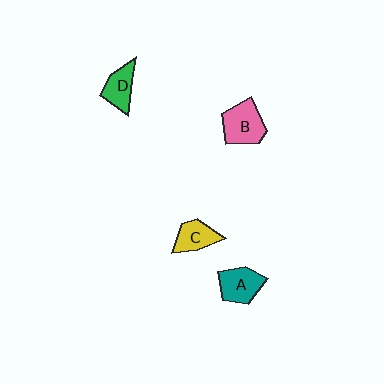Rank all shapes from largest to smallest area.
From largest to smallest: B (pink), A (teal), C (yellow), D (green).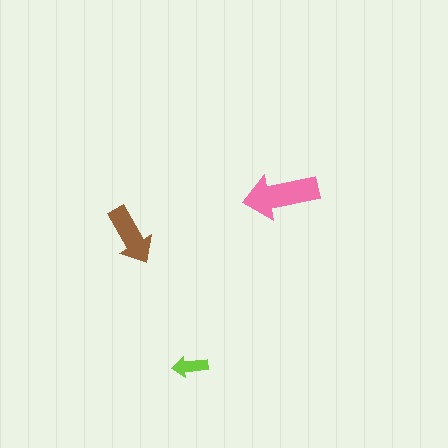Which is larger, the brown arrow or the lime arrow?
The brown one.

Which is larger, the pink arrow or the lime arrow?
The pink one.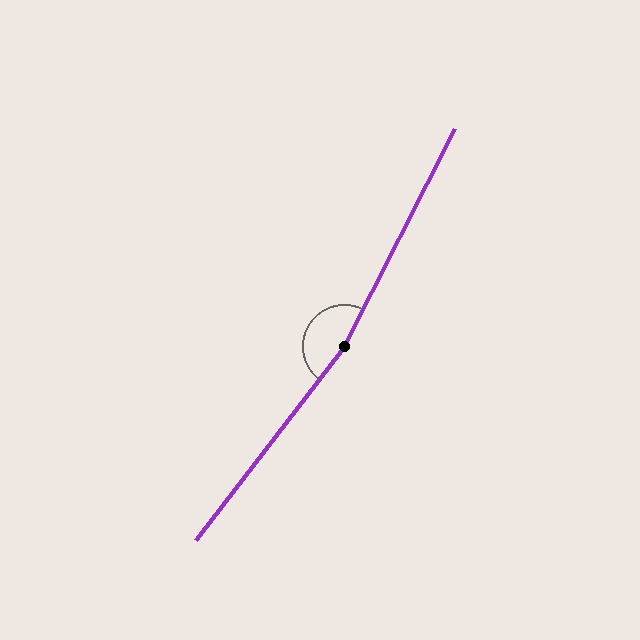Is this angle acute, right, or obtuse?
It is obtuse.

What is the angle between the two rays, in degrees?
Approximately 169 degrees.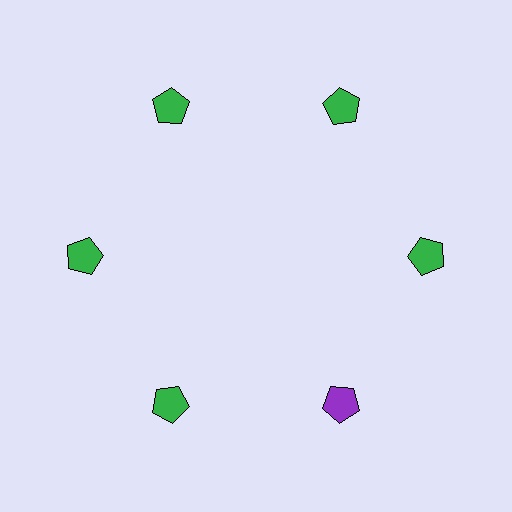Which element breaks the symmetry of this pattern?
The purple pentagon at roughly the 5 o'clock position breaks the symmetry. All other shapes are green pentagons.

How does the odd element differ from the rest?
It has a different color: purple instead of green.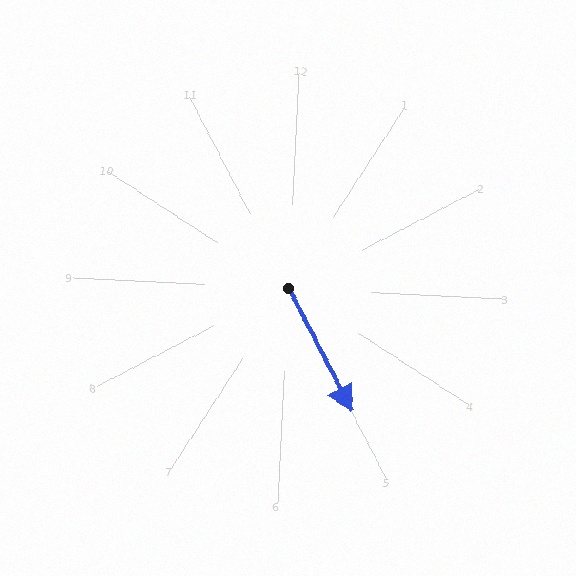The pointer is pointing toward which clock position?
Roughly 5 o'clock.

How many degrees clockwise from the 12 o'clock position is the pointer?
Approximately 150 degrees.